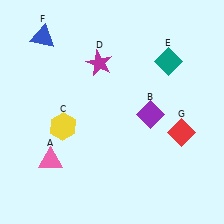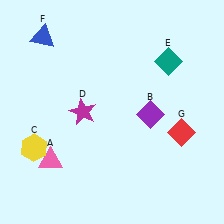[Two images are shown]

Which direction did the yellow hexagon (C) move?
The yellow hexagon (C) moved left.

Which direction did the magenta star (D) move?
The magenta star (D) moved down.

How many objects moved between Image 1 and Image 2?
2 objects moved between the two images.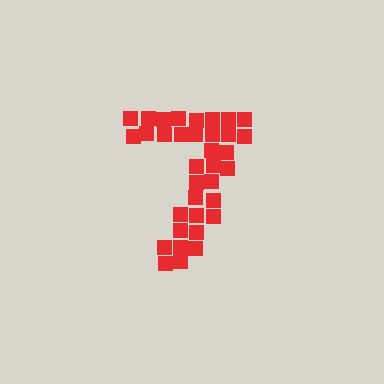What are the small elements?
The small elements are squares.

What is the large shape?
The large shape is the digit 7.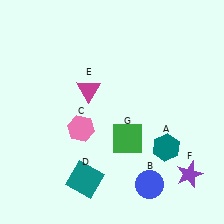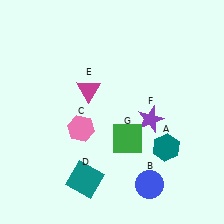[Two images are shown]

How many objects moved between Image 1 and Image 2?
1 object moved between the two images.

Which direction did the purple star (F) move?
The purple star (F) moved up.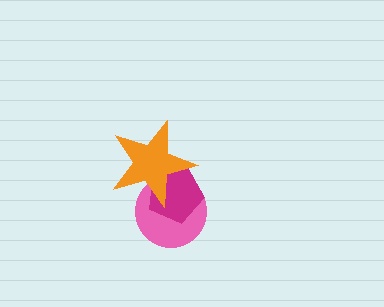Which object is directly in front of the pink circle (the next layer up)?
The magenta pentagon is directly in front of the pink circle.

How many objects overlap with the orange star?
2 objects overlap with the orange star.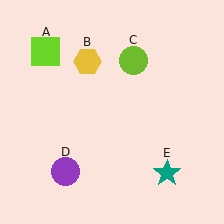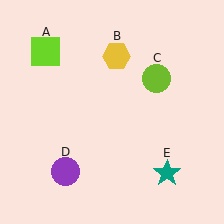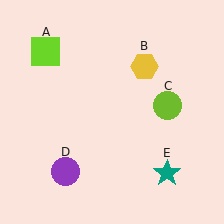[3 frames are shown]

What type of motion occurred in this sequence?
The yellow hexagon (object B), lime circle (object C) rotated clockwise around the center of the scene.